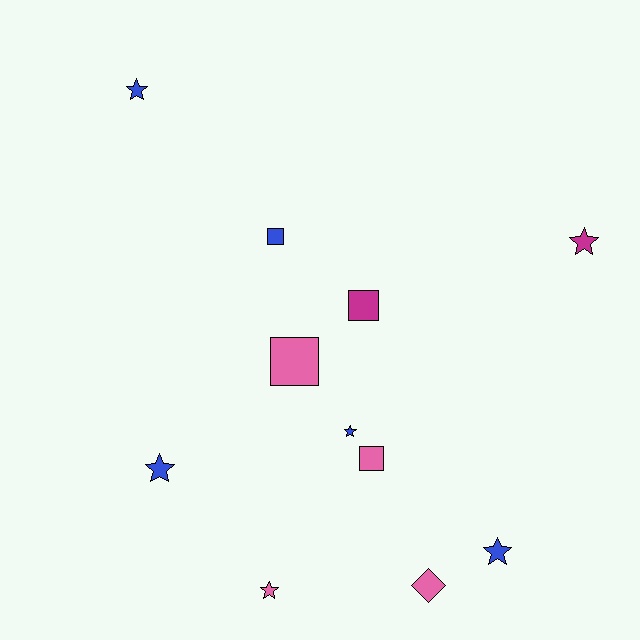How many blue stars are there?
There are 4 blue stars.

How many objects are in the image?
There are 11 objects.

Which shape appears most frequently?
Star, with 6 objects.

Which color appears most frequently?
Blue, with 5 objects.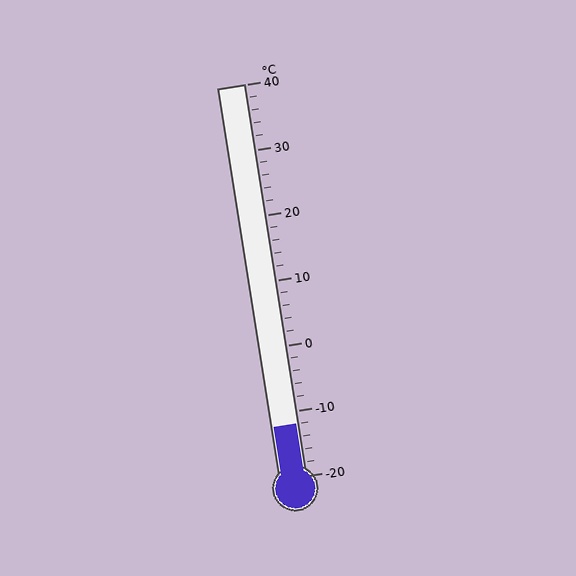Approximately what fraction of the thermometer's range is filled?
The thermometer is filled to approximately 15% of its range.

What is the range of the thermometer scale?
The thermometer scale ranges from -20°C to 40°C.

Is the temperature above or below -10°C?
The temperature is below -10°C.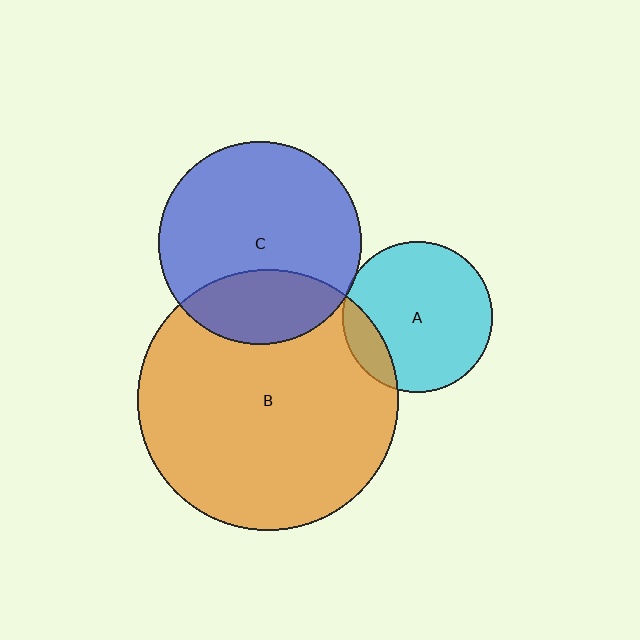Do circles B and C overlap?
Yes.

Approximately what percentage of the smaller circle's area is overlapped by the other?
Approximately 25%.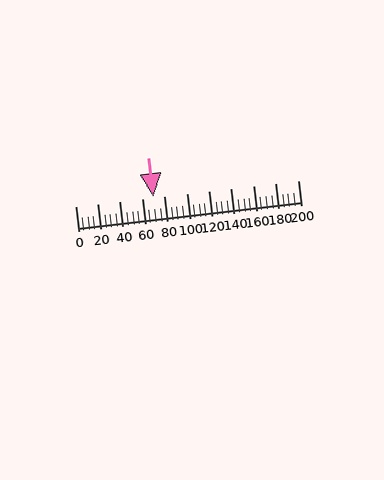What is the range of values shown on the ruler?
The ruler shows values from 0 to 200.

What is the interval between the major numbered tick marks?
The major tick marks are spaced 20 units apart.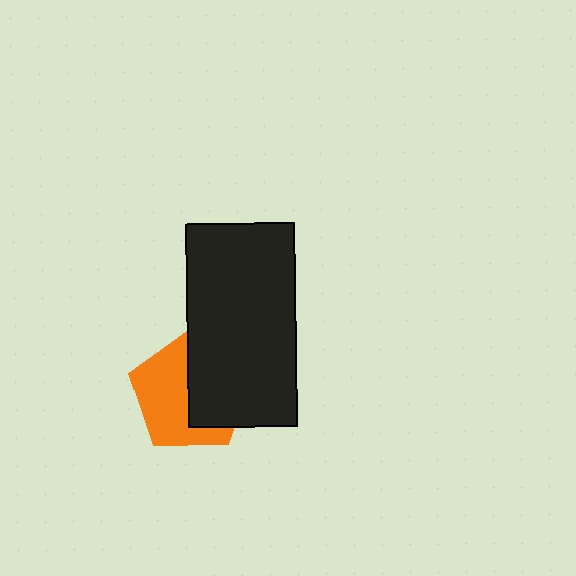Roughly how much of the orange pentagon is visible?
About half of it is visible (roughly 53%).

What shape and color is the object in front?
The object in front is a black rectangle.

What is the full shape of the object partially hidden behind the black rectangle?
The partially hidden object is an orange pentagon.